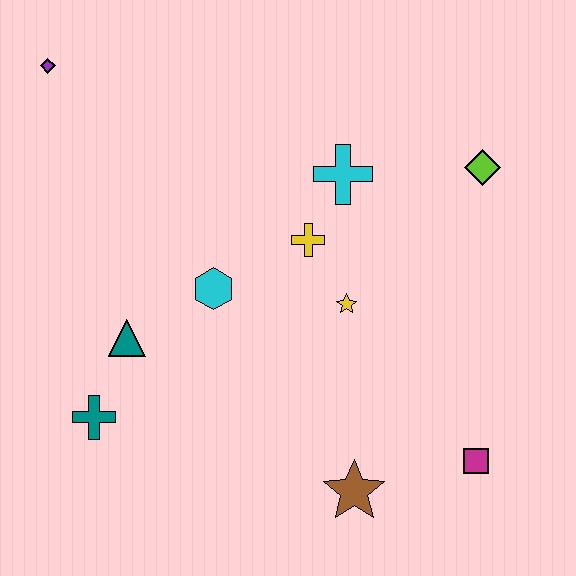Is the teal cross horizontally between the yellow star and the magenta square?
No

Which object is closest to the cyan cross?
The yellow cross is closest to the cyan cross.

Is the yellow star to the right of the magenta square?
No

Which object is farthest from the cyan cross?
The teal cross is farthest from the cyan cross.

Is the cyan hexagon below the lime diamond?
Yes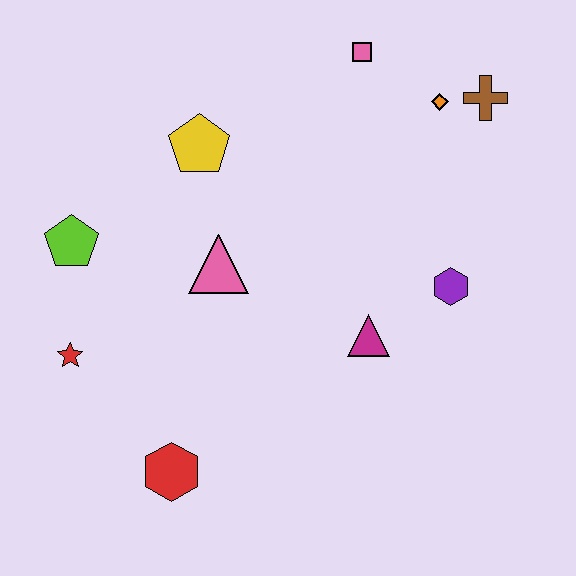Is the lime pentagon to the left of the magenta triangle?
Yes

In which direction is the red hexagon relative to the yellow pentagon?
The red hexagon is below the yellow pentagon.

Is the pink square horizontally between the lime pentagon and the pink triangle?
No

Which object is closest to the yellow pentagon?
The pink triangle is closest to the yellow pentagon.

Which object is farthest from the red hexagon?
The brown cross is farthest from the red hexagon.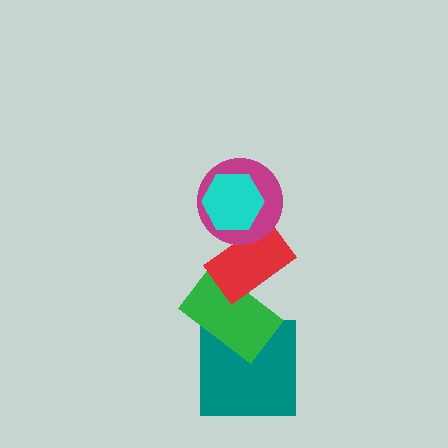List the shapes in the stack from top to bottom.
From top to bottom: the cyan hexagon, the magenta circle, the red rectangle, the green rectangle, the teal square.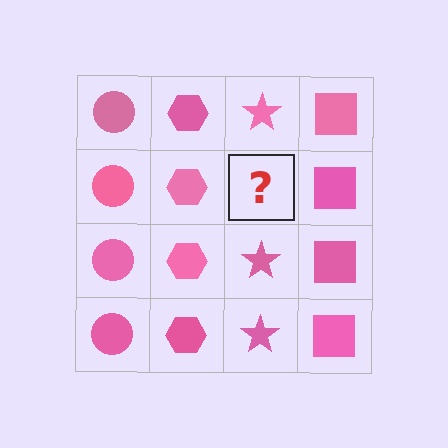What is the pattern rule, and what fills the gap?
The rule is that each column has a consistent shape. The gap should be filled with a pink star.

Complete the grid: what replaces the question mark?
The question mark should be replaced with a pink star.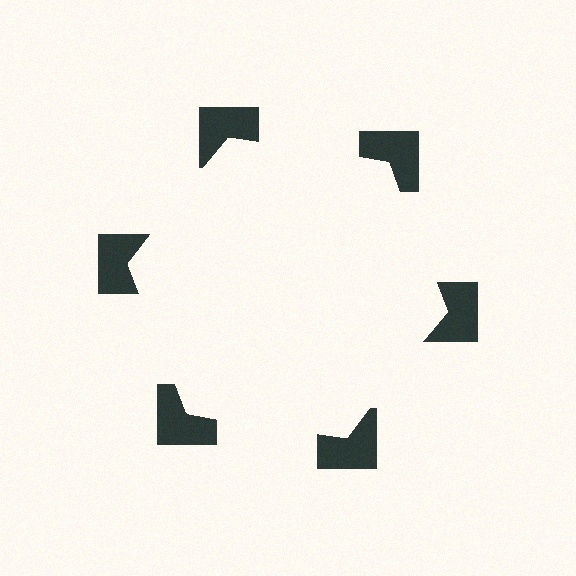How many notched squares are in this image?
There are 6 — one at each vertex of the illusory hexagon.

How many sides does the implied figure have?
6 sides.